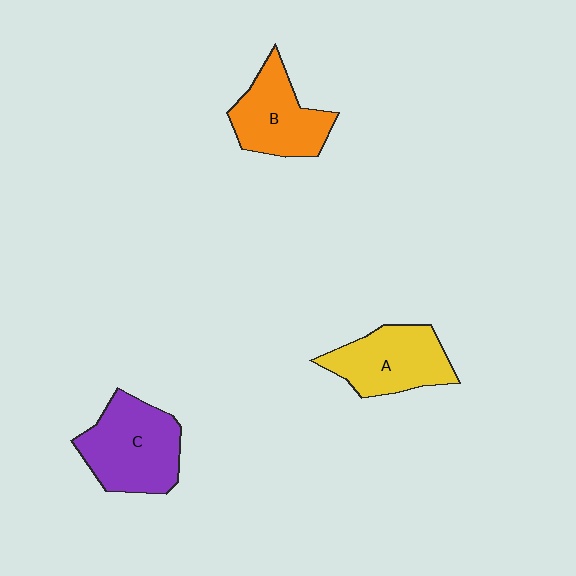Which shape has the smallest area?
Shape B (orange).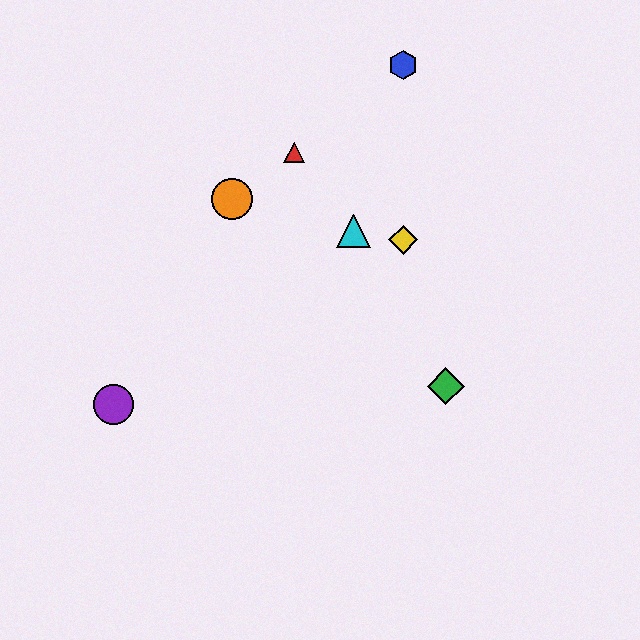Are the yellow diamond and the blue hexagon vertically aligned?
Yes, both are at x≈403.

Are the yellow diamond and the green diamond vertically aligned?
No, the yellow diamond is at x≈403 and the green diamond is at x≈446.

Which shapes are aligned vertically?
The blue hexagon, the yellow diamond are aligned vertically.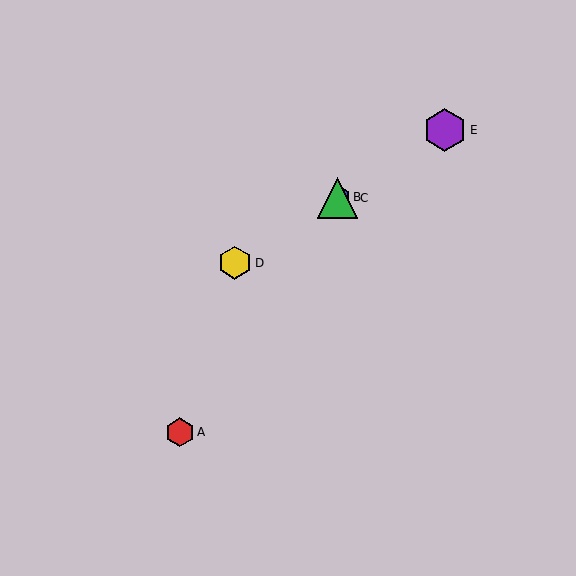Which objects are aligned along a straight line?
Objects B, C, D, E are aligned along a straight line.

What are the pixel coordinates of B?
Object B is at (340, 197).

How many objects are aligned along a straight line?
4 objects (B, C, D, E) are aligned along a straight line.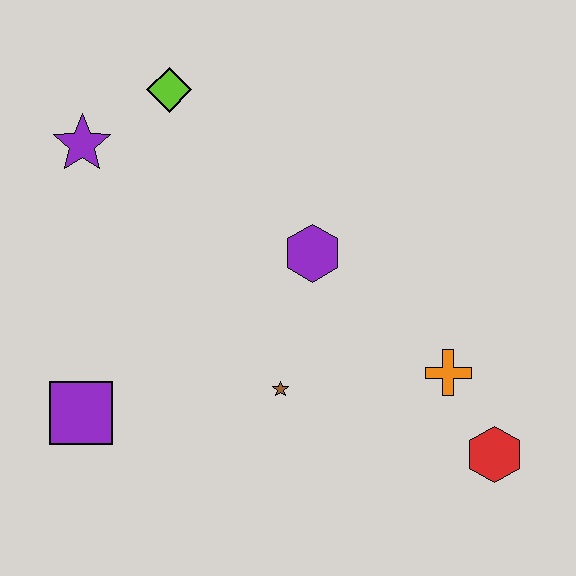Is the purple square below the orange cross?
Yes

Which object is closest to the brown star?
The purple hexagon is closest to the brown star.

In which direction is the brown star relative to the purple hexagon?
The brown star is below the purple hexagon.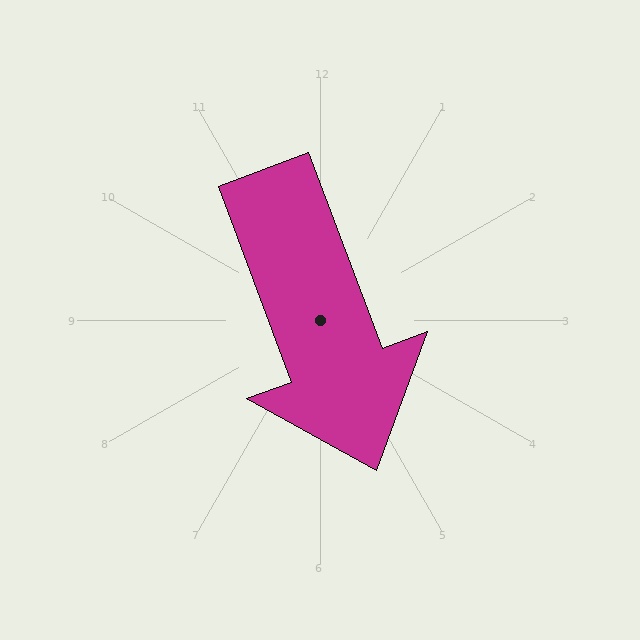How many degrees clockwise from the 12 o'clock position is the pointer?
Approximately 160 degrees.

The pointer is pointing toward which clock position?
Roughly 5 o'clock.